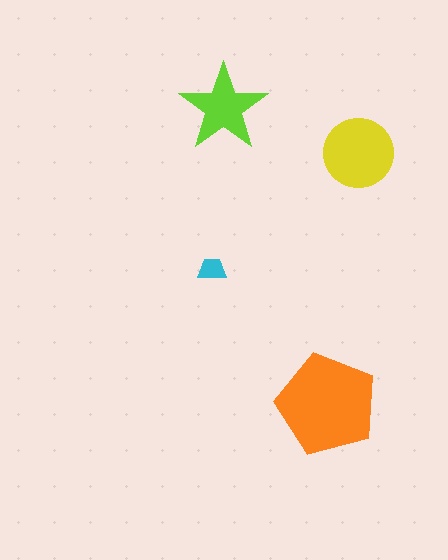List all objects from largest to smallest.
The orange pentagon, the yellow circle, the lime star, the cyan trapezoid.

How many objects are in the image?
There are 4 objects in the image.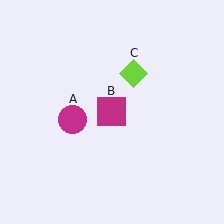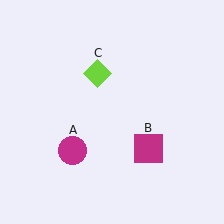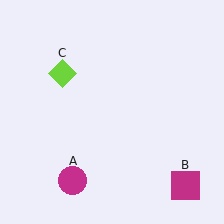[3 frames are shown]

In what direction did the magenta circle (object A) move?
The magenta circle (object A) moved down.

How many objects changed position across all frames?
3 objects changed position: magenta circle (object A), magenta square (object B), lime diamond (object C).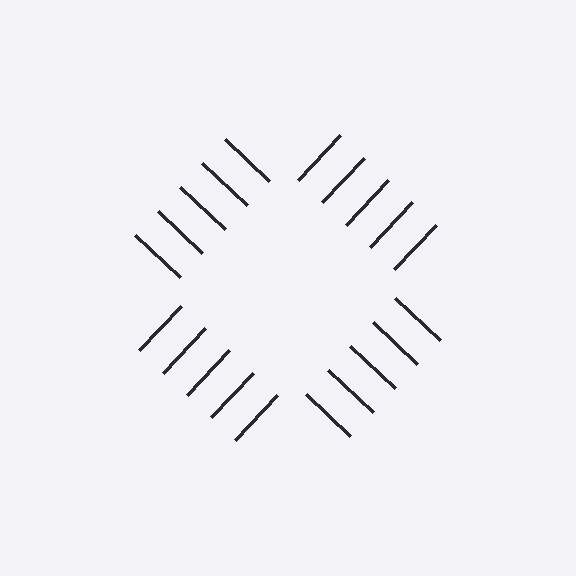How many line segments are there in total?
20 — 5 along each of the 4 edges.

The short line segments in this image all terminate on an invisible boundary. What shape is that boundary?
An illusory square — the line segments terminate on its edges but no continuous stroke is drawn.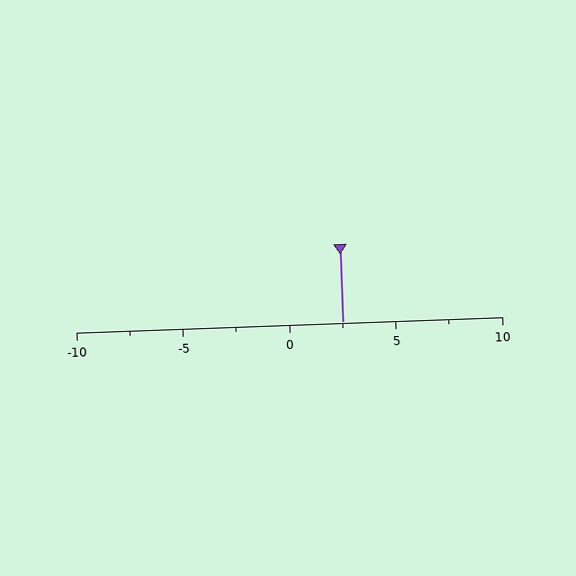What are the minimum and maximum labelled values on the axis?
The axis runs from -10 to 10.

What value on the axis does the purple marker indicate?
The marker indicates approximately 2.5.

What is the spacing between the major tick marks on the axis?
The major ticks are spaced 5 apart.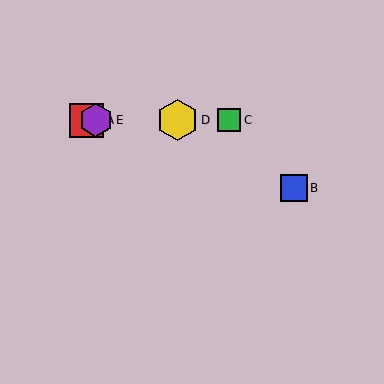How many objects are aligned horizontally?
4 objects (A, C, D, E) are aligned horizontally.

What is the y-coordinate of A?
Object A is at y≈120.